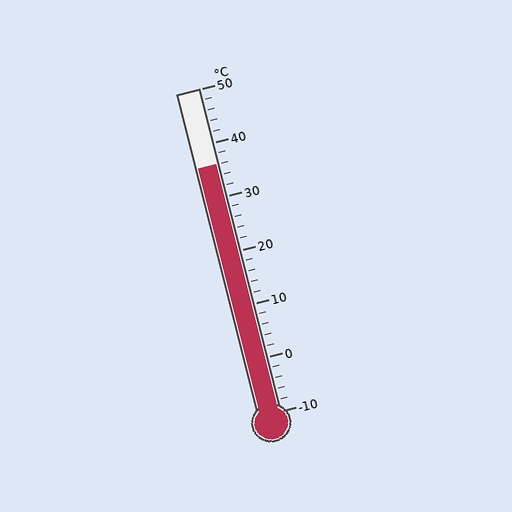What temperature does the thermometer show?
The thermometer shows approximately 36°C.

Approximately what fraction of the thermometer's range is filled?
The thermometer is filled to approximately 75% of its range.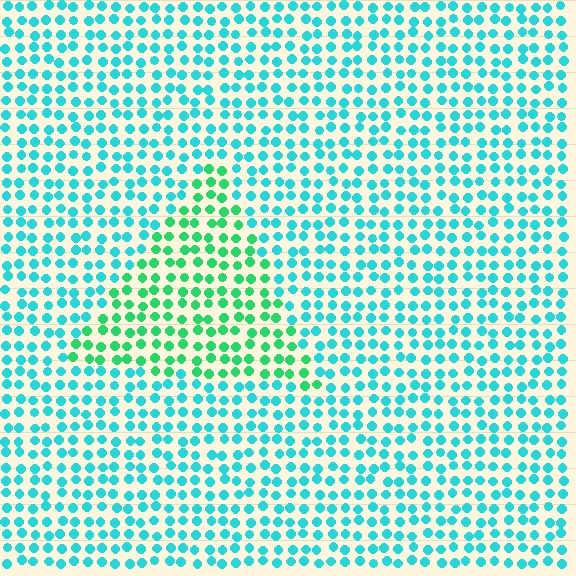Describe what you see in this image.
The image is filled with small cyan elements in a uniform arrangement. A triangle-shaped region is visible where the elements are tinted to a slightly different hue, forming a subtle color boundary.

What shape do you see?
I see a triangle.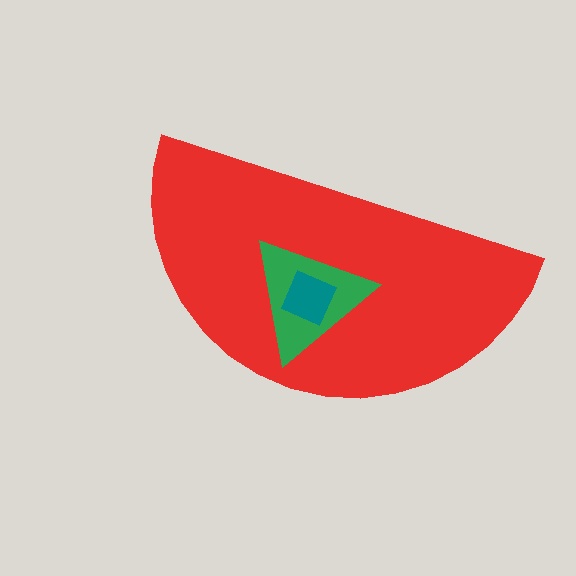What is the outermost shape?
The red semicircle.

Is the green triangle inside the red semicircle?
Yes.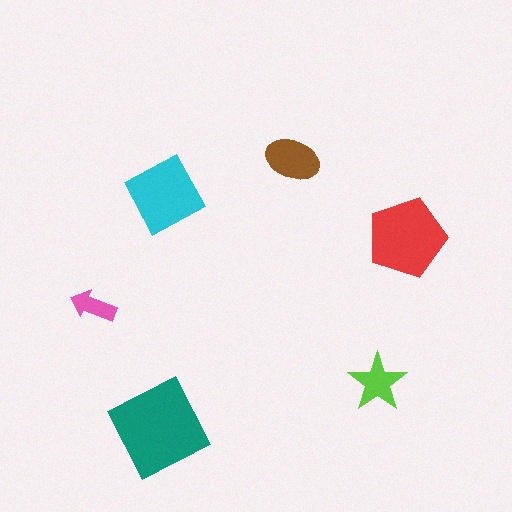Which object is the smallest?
The pink arrow.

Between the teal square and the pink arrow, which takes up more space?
The teal square.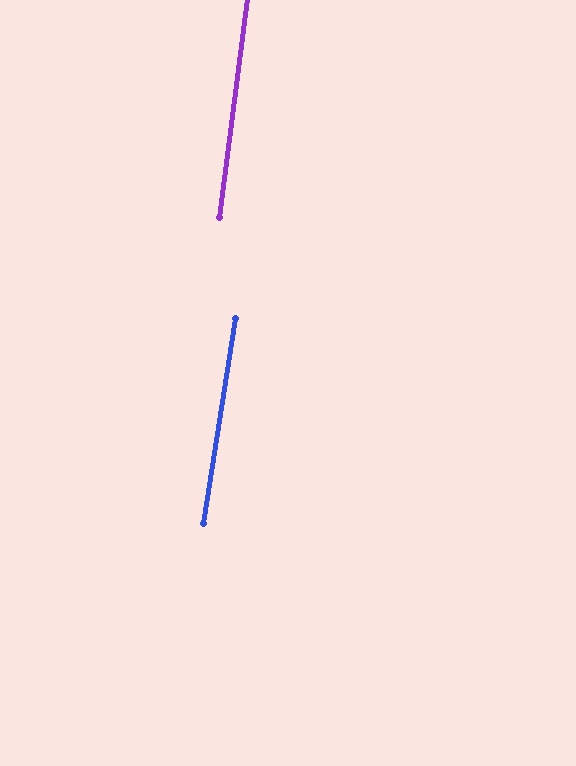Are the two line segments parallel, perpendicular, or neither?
Parallel — their directions differ by only 2.0°.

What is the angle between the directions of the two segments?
Approximately 2 degrees.